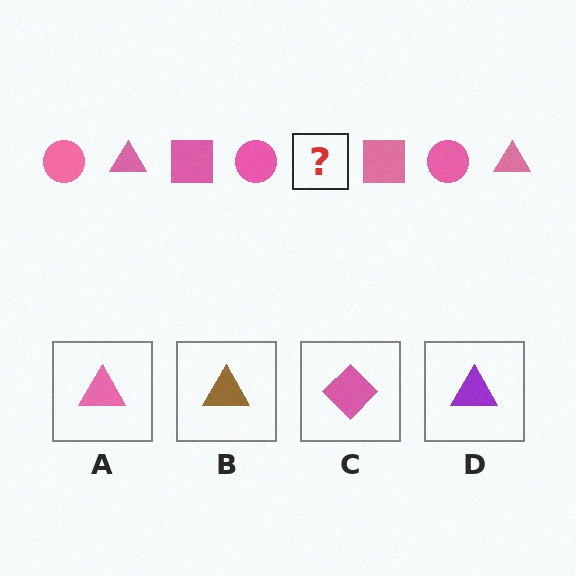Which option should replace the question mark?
Option A.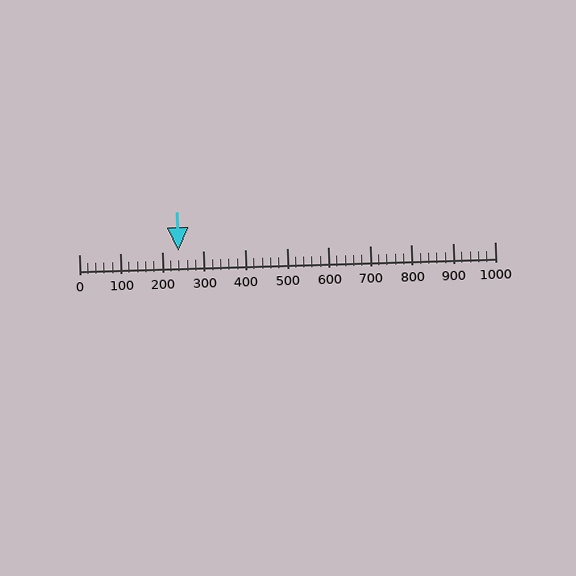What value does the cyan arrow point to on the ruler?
The cyan arrow points to approximately 240.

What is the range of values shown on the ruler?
The ruler shows values from 0 to 1000.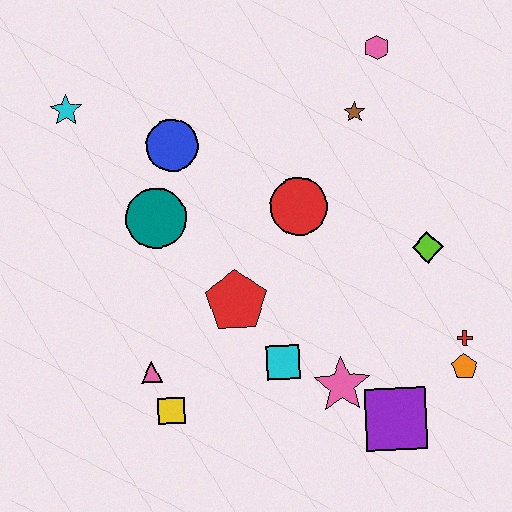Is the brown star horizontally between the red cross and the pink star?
Yes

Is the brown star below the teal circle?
No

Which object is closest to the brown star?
The pink hexagon is closest to the brown star.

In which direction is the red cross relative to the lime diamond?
The red cross is below the lime diamond.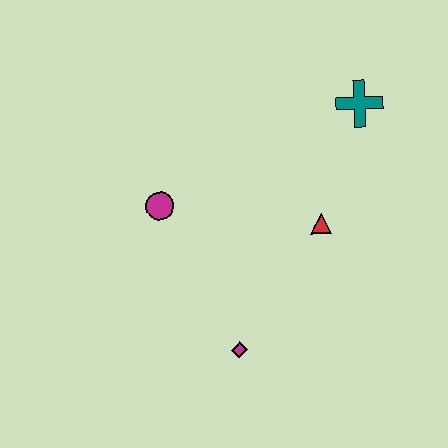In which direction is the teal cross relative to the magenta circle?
The teal cross is to the right of the magenta circle.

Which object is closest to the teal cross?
The red triangle is closest to the teal cross.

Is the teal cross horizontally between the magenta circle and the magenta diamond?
No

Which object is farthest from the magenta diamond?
The teal cross is farthest from the magenta diamond.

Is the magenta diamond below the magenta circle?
Yes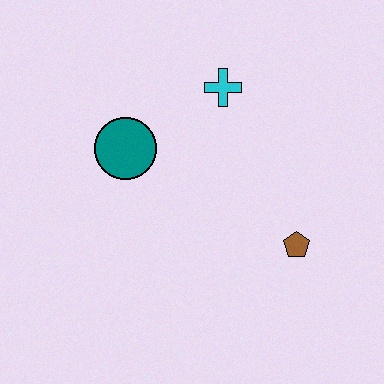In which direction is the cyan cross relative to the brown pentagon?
The cyan cross is above the brown pentagon.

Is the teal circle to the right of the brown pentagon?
No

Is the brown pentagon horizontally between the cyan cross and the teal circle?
No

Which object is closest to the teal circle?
The cyan cross is closest to the teal circle.